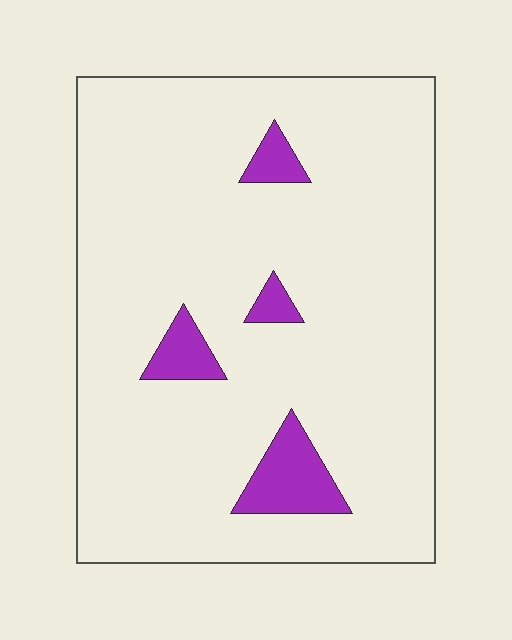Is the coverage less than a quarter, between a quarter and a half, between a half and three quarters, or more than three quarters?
Less than a quarter.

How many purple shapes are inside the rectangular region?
4.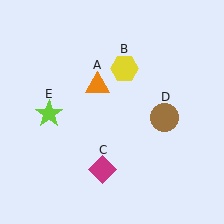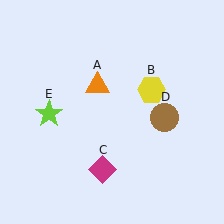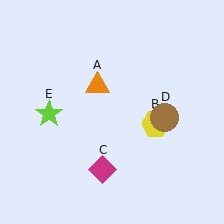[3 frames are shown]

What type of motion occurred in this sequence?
The yellow hexagon (object B) rotated clockwise around the center of the scene.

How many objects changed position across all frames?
1 object changed position: yellow hexagon (object B).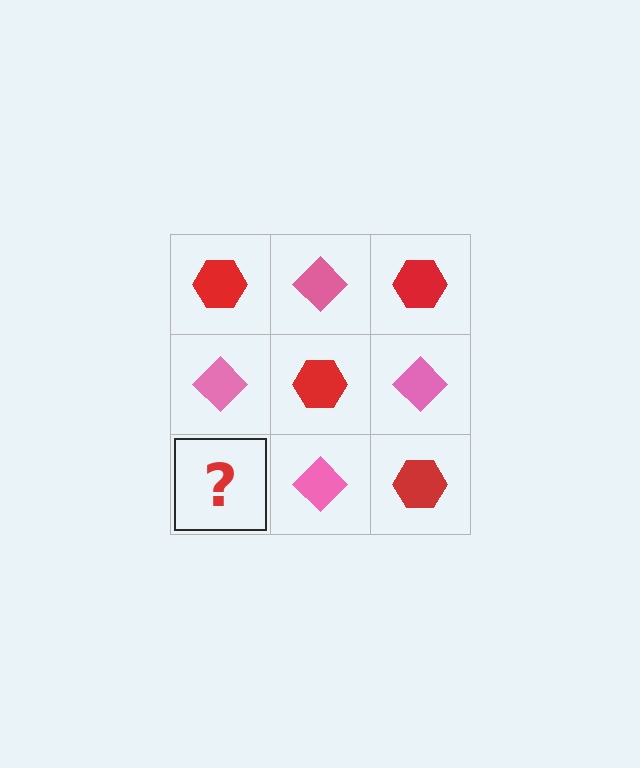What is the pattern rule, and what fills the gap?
The rule is that it alternates red hexagon and pink diamond in a checkerboard pattern. The gap should be filled with a red hexagon.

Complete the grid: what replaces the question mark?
The question mark should be replaced with a red hexagon.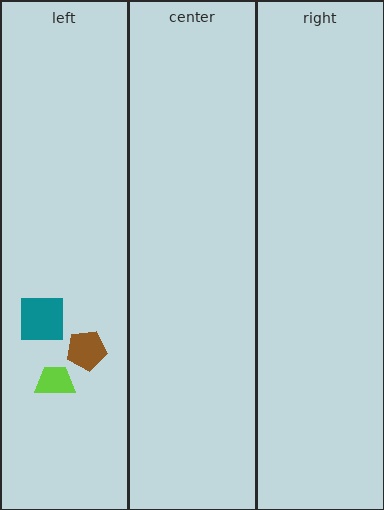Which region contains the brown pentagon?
The left region.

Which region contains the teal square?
The left region.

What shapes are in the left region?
The brown pentagon, the teal square, the lime trapezoid.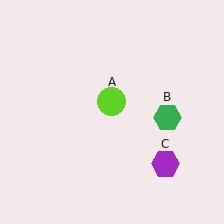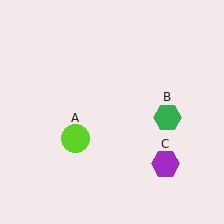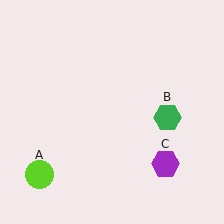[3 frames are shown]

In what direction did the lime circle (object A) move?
The lime circle (object A) moved down and to the left.